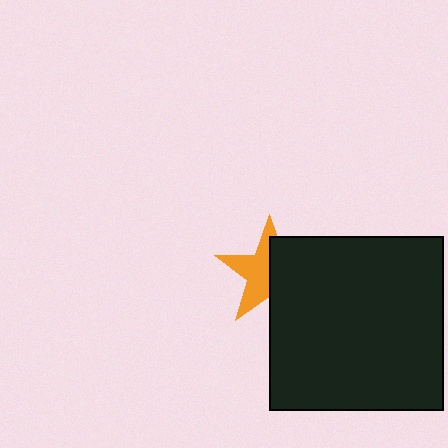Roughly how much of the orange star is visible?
About half of it is visible (roughly 52%).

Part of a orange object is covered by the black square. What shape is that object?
It is a star.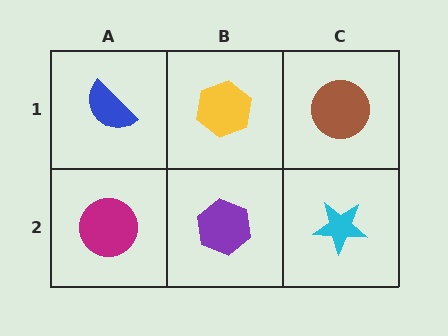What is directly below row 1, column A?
A magenta circle.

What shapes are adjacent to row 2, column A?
A blue semicircle (row 1, column A), a purple hexagon (row 2, column B).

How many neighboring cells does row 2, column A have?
2.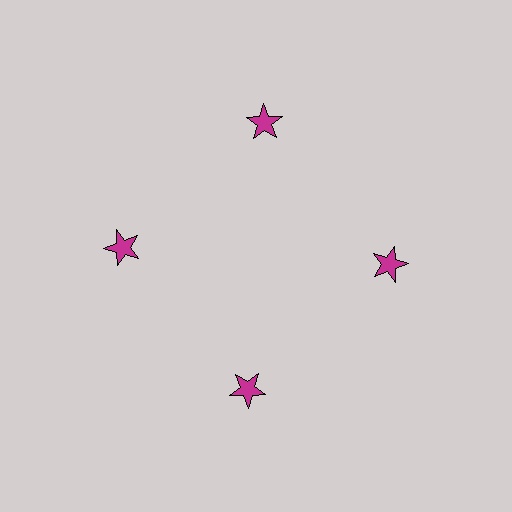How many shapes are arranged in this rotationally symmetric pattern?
There are 4 shapes, arranged in 4 groups of 1.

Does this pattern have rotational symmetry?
Yes, this pattern has 4-fold rotational symmetry. It looks the same after rotating 90 degrees around the center.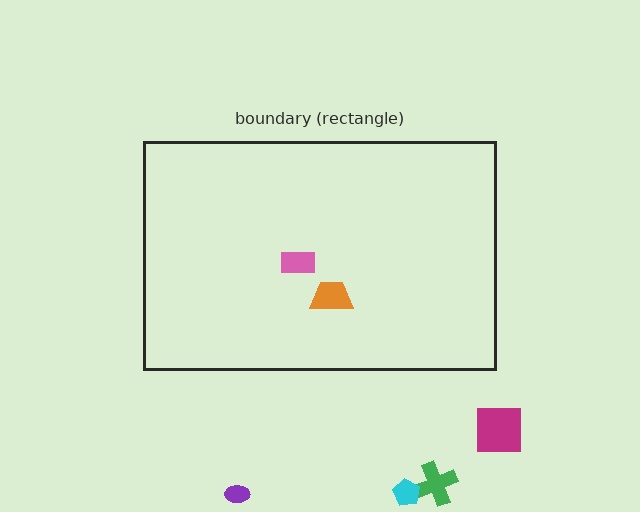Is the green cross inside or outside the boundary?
Outside.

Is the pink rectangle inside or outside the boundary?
Inside.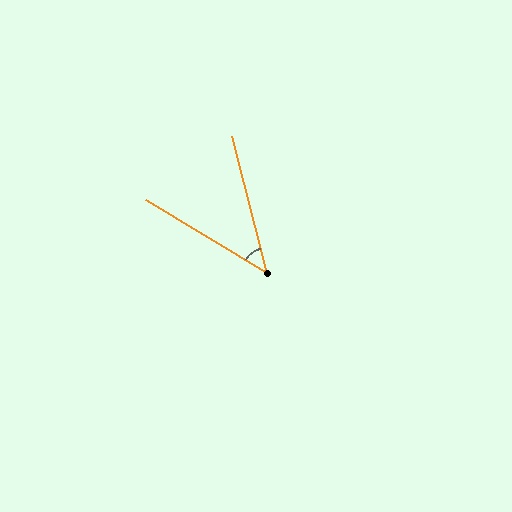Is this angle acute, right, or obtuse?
It is acute.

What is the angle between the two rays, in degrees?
Approximately 45 degrees.